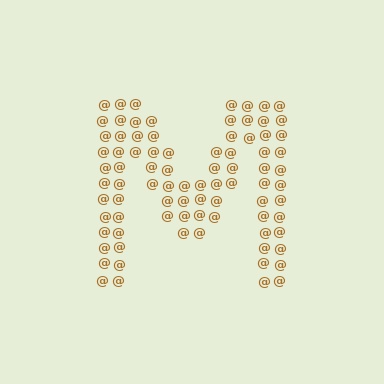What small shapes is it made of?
It is made of small at signs.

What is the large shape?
The large shape is the letter M.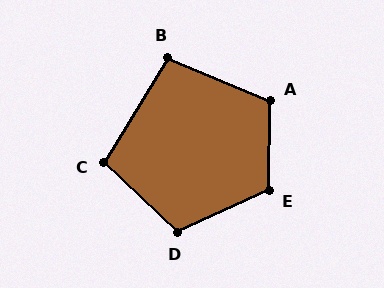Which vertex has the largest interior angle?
E, at approximately 116 degrees.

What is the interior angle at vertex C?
Approximately 103 degrees (obtuse).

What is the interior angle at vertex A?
Approximately 111 degrees (obtuse).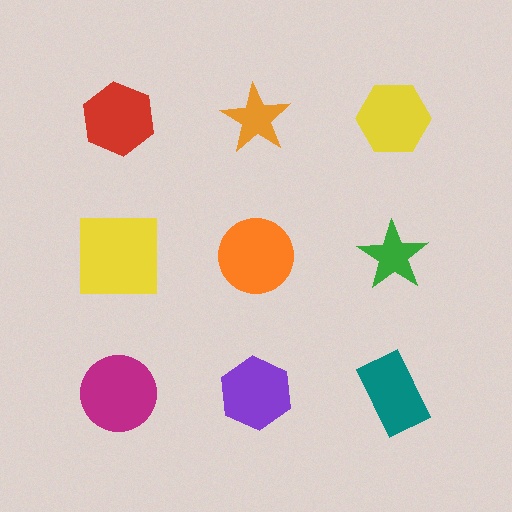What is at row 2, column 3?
A green star.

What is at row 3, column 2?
A purple hexagon.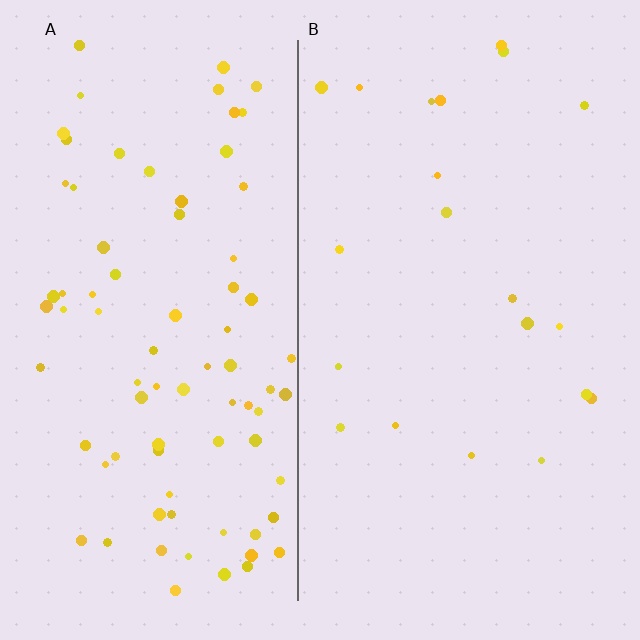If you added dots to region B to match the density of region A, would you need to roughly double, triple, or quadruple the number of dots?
Approximately quadruple.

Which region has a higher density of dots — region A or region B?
A (the left).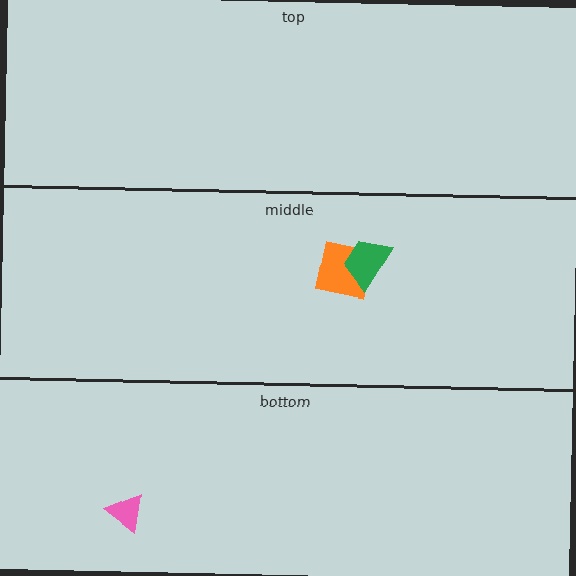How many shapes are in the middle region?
2.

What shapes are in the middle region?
The orange square, the green trapezoid.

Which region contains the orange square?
The middle region.